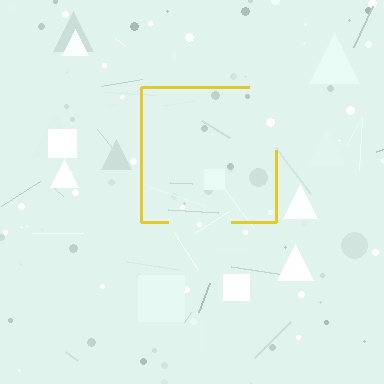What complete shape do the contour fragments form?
The contour fragments form a square.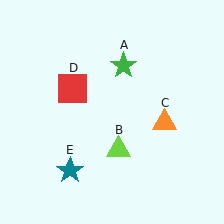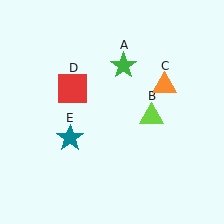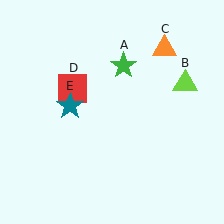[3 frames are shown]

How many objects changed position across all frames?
3 objects changed position: lime triangle (object B), orange triangle (object C), teal star (object E).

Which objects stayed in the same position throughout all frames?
Green star (object A) and red square (object D) remained stationary.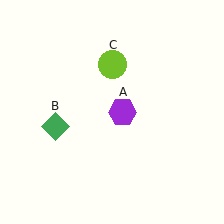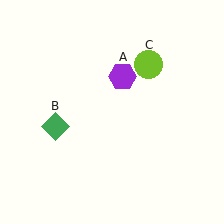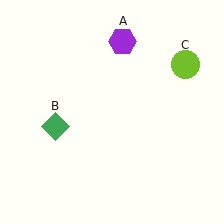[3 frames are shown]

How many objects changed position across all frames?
2 objects changed position: purple hexagon (object A), lime circle (object C).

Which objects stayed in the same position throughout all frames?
Green diamond (object B) remained stationary.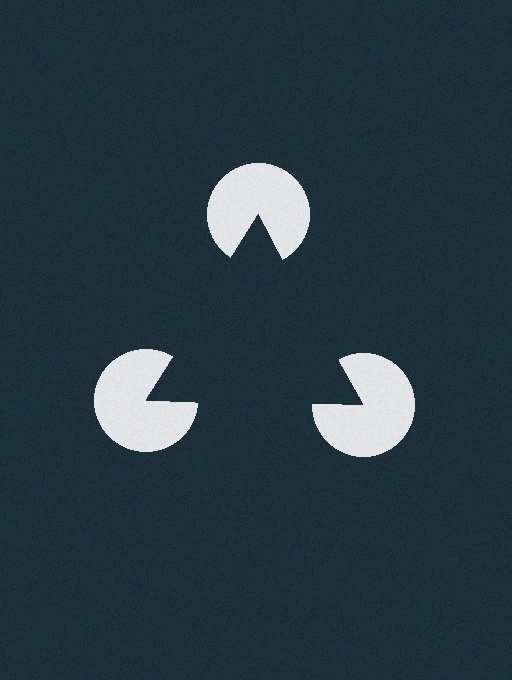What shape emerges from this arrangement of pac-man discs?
An illusory triangle — its edges are inferred from the aligned wedge cuts in the pac-man discs, not physically drawn.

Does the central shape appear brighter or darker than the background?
It typically appears slightly darker than the background, even though no actual brightness change is drawn.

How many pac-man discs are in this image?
There are 3 — one at each vertex of the illusory triangle.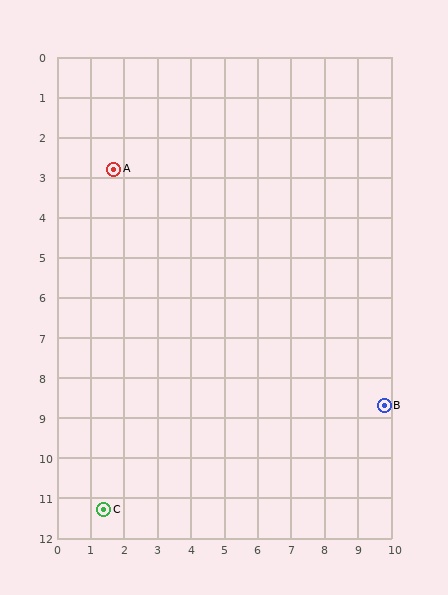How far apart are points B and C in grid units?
Points B and C are about 8.8 grid units apart.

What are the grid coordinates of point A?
Point A is at approximately (1.7, 2.8).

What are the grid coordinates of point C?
Point C is at approximately (1.4, 11.3).